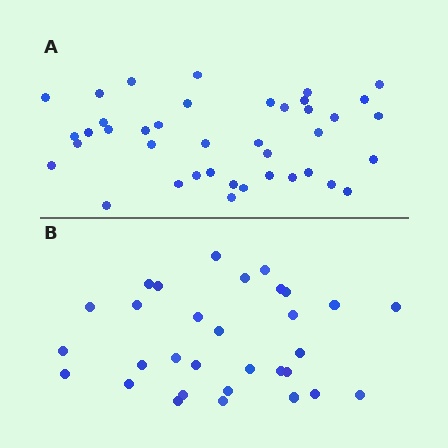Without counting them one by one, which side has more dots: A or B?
Region A (the top region) has more dots.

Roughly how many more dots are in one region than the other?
Region A has roughly 8 or so more dots than region B.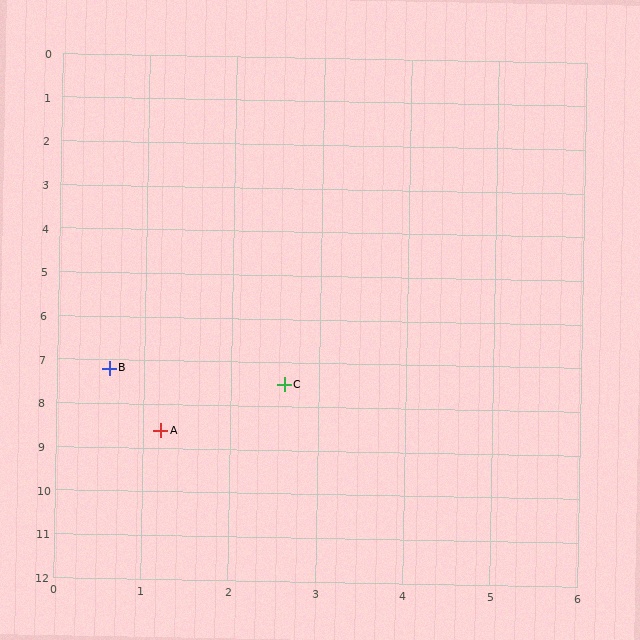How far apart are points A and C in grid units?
Points A and C are about 1.8 grid units apart.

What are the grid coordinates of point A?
Point A is at approximately (1.2, 8.6).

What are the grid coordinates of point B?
Point B is at approximately (0.6, 7.2).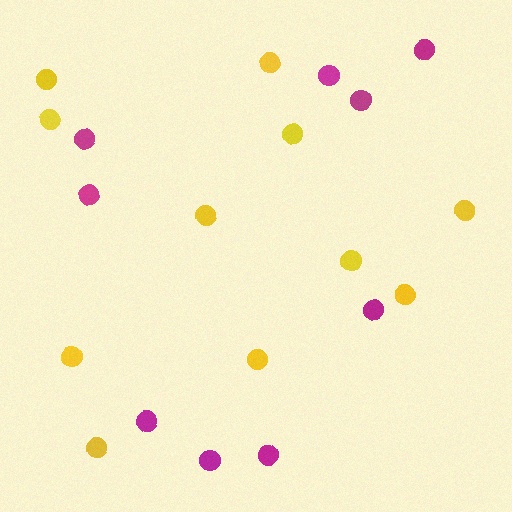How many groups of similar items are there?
There are 2 groups: one group of yellow circles (11) and one group of magenta circles (9).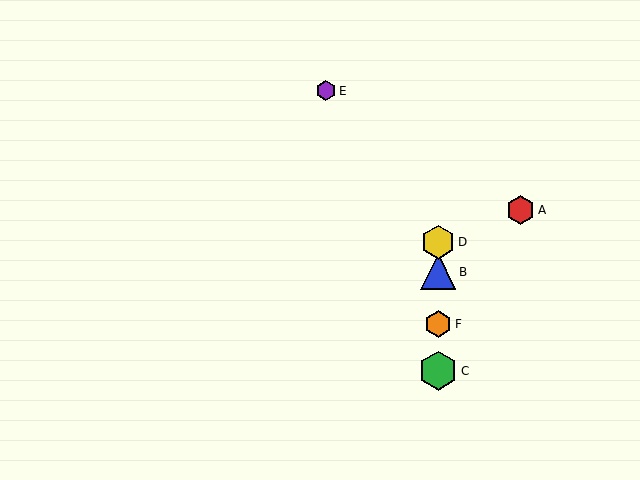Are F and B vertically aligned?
Yes, both are at x≈438.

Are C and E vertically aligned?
No, C is at x≈438 and E is at x≈326.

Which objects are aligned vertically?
Objects B, C, D, F are aligned vertically.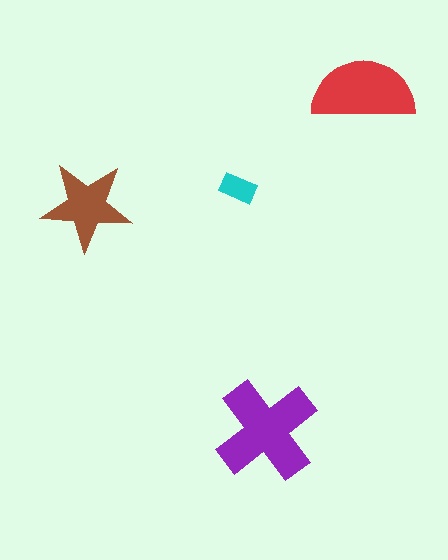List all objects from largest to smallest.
The purple cross, the red semicircle, the brown star, the cyan rectangle.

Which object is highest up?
The red semicircle is topmost.